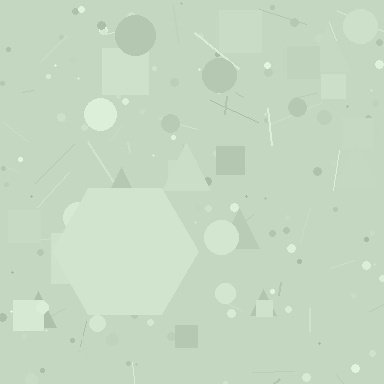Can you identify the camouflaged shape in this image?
The camouflaged shape is a hexagon.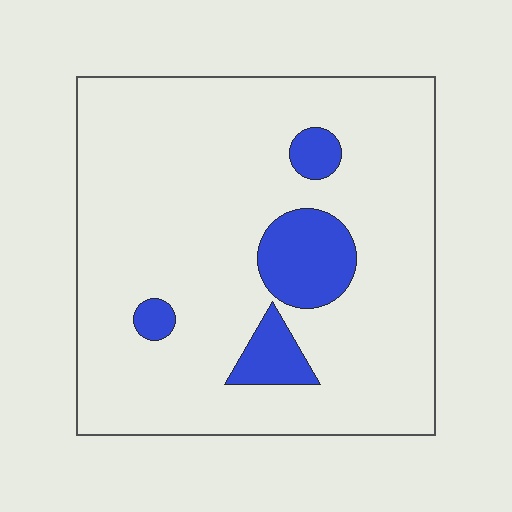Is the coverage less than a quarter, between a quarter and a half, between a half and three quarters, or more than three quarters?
Less than a quarter.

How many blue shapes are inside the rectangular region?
4.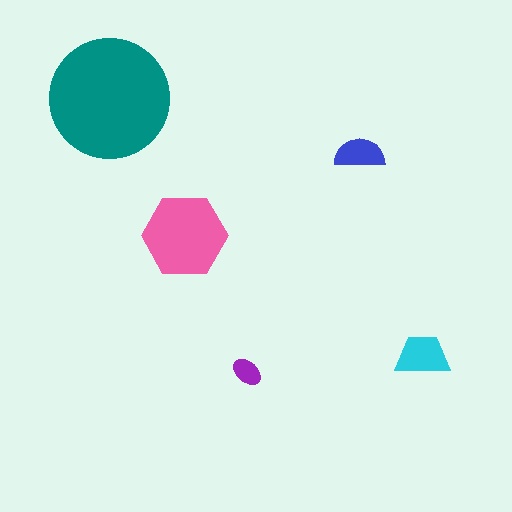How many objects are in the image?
There are 5 objects in the image.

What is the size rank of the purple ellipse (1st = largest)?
5th.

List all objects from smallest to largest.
The purple ellipse, the blue semicircle, the cyan trapezoid, the pink hexagon, the teal circle.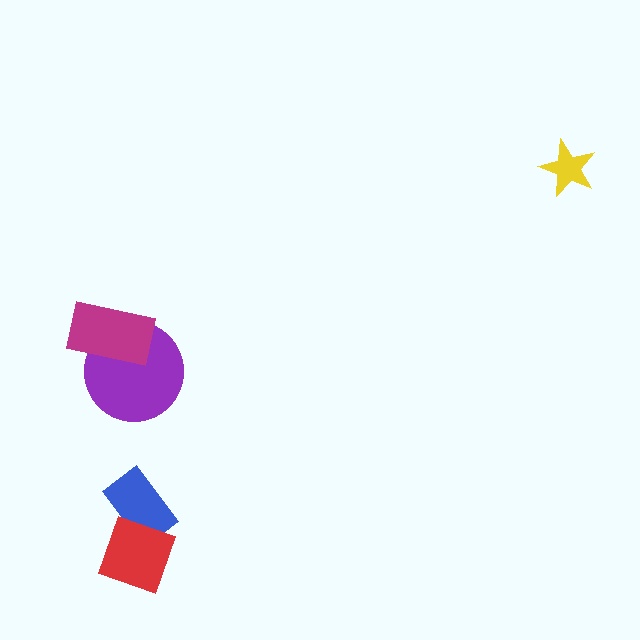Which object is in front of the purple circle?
The magenta rectangle is in front of the purple circle.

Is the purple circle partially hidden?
Yes, it is partially covered by another shape.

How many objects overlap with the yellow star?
0 objects overlap with the yellow star.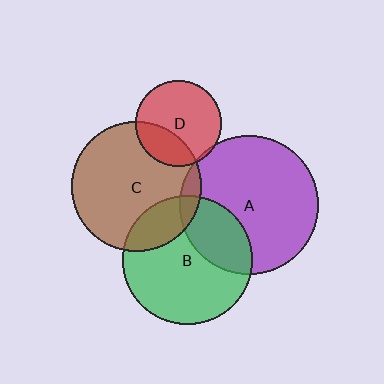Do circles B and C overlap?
Yes.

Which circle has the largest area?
Circle A (purple).